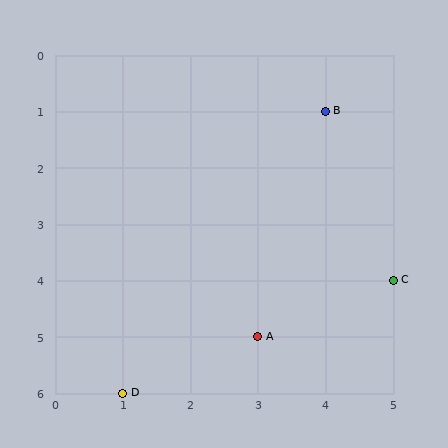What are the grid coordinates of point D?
Point D is at grid coordinates (1, 6).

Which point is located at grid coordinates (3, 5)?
Point A is at (3, 5).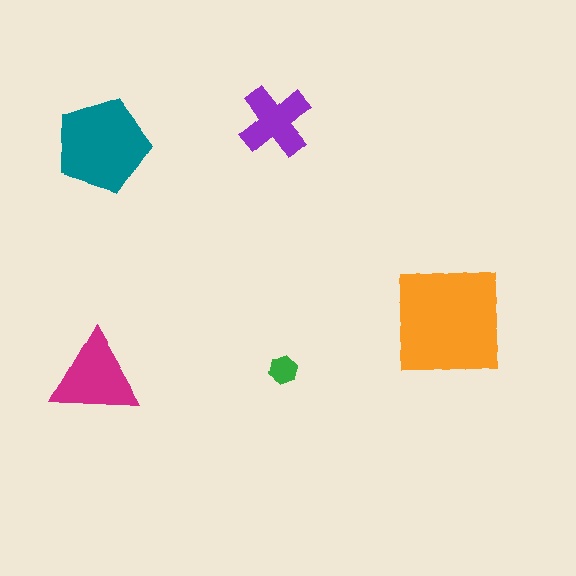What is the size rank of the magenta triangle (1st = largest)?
3rd.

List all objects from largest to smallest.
The orange square, the teal pentagon, the magenta triangle, the purple cross, the green hexagon.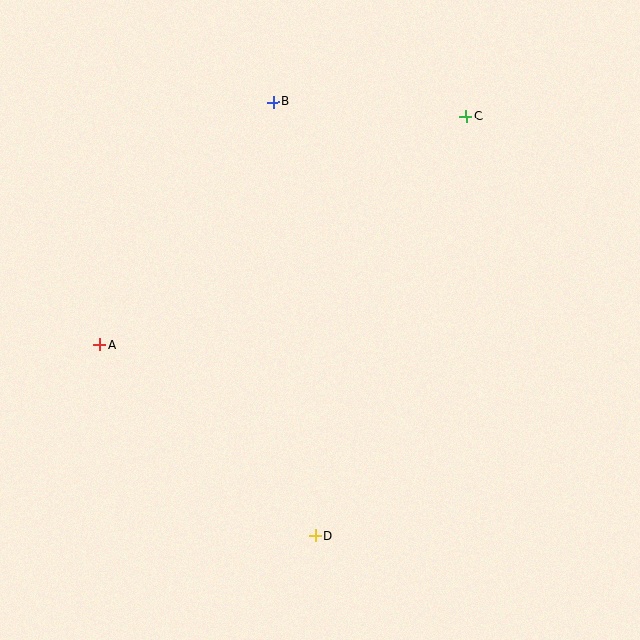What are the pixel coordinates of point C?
Point C is at (466, 116).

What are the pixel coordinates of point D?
Point D is at (315, 536).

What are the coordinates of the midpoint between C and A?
The midpoint between C and A is at (283, 230).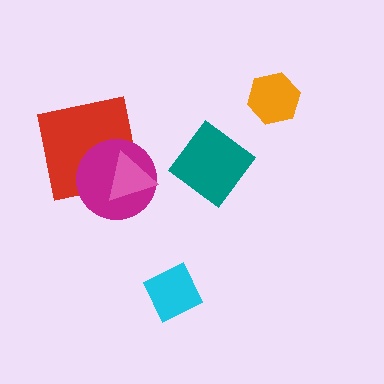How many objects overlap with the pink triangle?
2 objects overlap with the pink triangle.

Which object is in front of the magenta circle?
The pink triangle is in front of the magenta circle.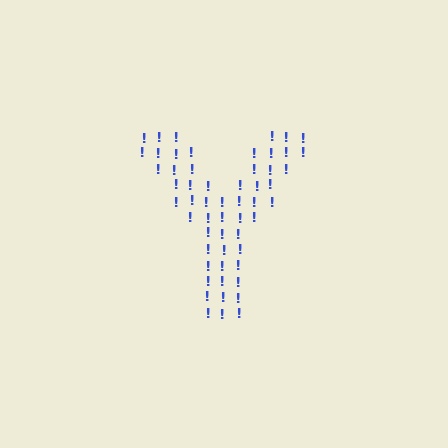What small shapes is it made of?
It is made of small exclamation marks.